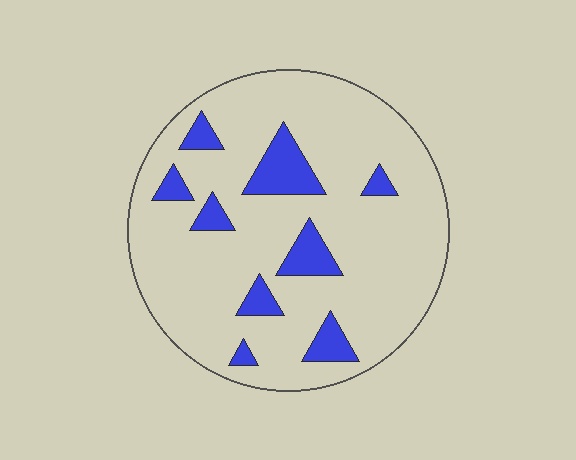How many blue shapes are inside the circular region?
9.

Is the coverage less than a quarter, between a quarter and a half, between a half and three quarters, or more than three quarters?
Less than a quarter.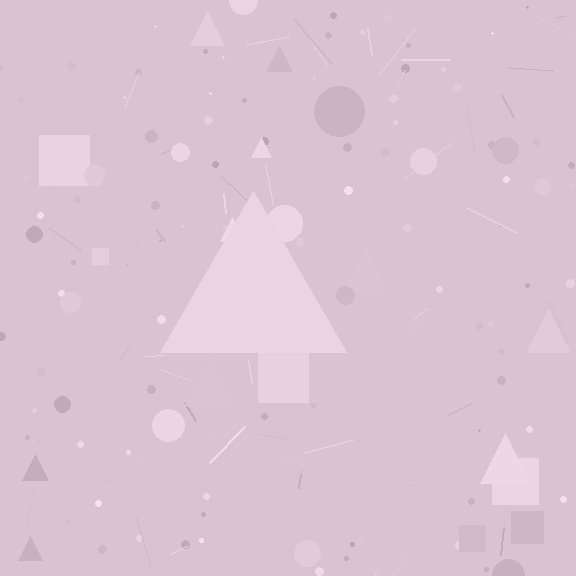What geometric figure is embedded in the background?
A triangle is embedded in the background.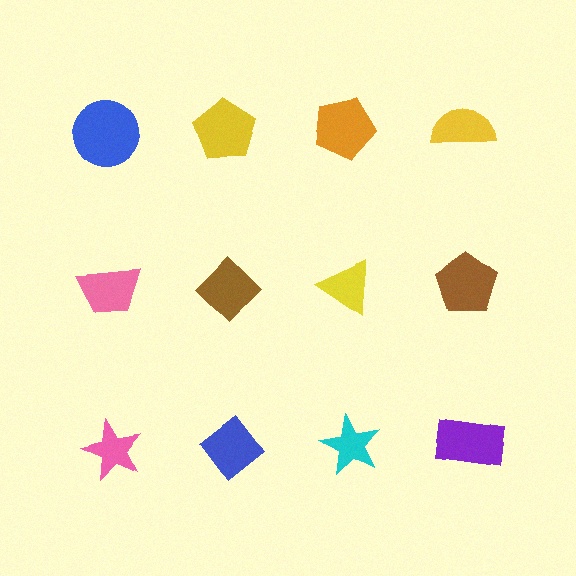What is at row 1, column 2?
A yellow pentagon.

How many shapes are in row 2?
4 shapes.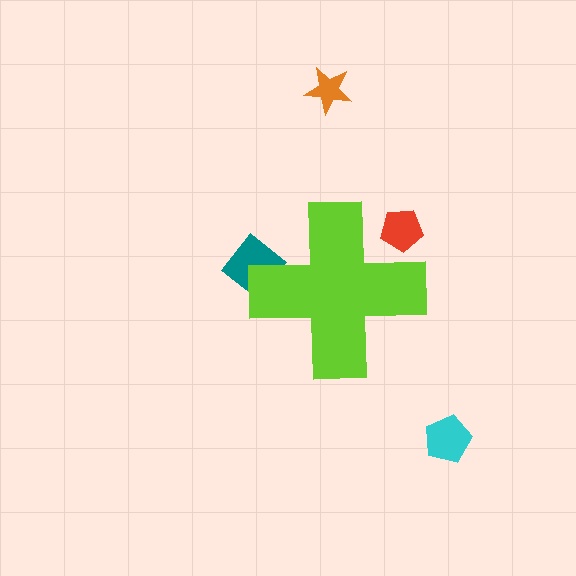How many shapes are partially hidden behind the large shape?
2 shapes are partially hidden.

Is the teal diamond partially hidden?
Yes, the teal diamond is partially hidden behind the lime cross.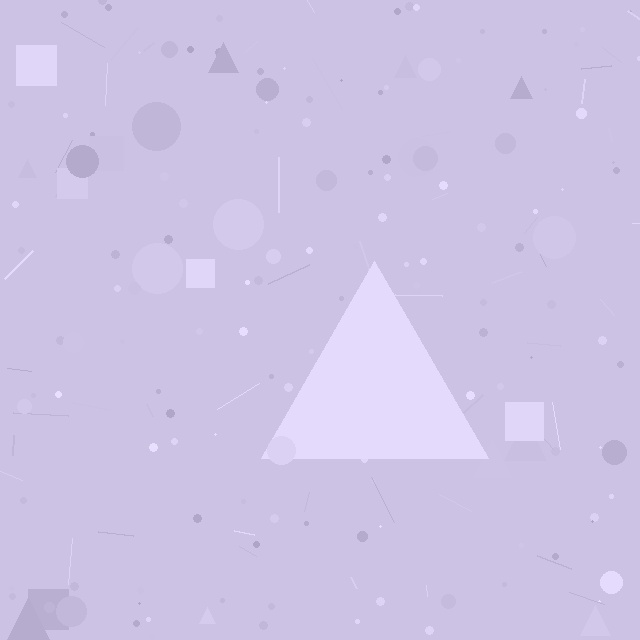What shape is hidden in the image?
A triangle is hidden in the image.